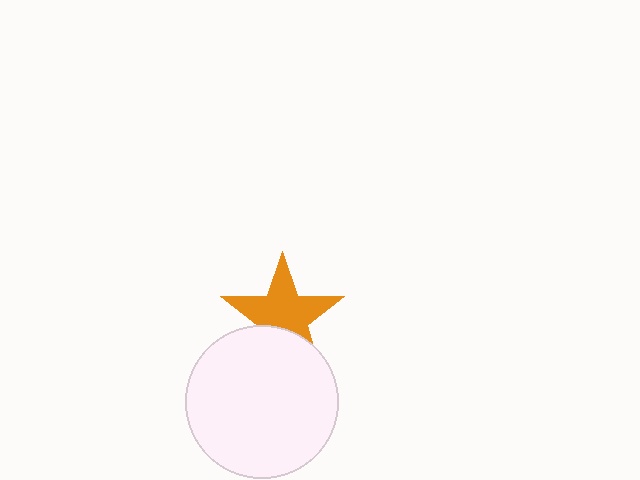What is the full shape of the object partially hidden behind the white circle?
The partially hidden object is an orange star.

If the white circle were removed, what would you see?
You would see the complete orange star.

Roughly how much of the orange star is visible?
Most of it is visible (roughly 69%).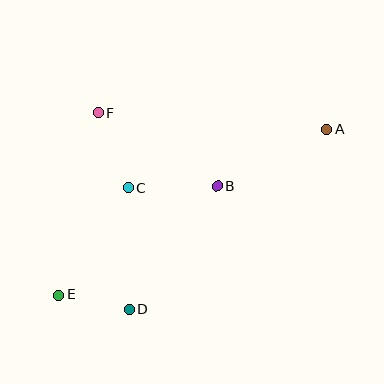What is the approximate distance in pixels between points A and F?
The distance between A and F is approximately 229 pixels.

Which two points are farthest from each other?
Points A and E are farthest from each other.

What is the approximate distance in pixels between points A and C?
The distance between A and C is approximately 207 pixels.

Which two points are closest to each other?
Points D and E are closest to each other.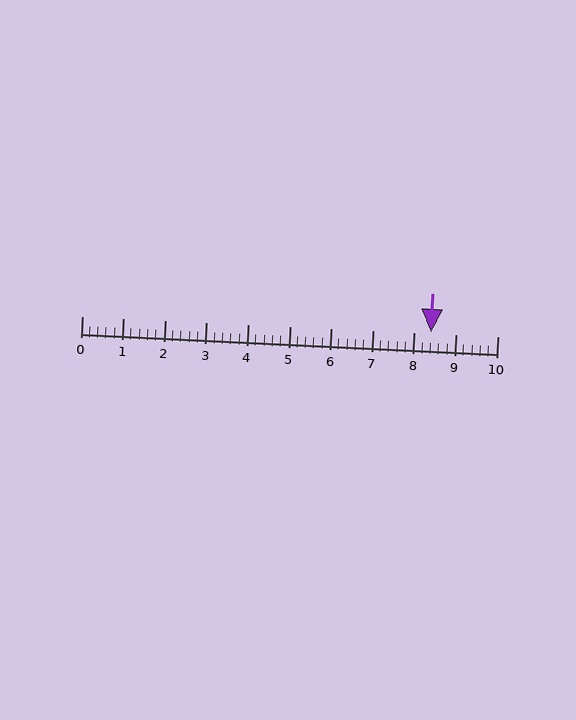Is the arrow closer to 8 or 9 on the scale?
The arrow is closer to 8.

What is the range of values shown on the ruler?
The ruler shows values from 0 to 10.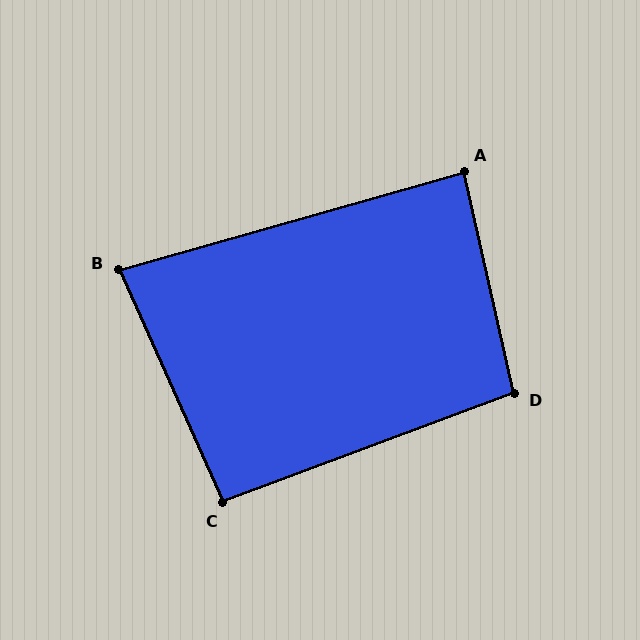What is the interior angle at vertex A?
Approximately 87 degrees (approximately right).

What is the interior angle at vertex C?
Approximately 93 degrees (approximately right).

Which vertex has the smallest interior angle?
B, at approximately 82 degrees.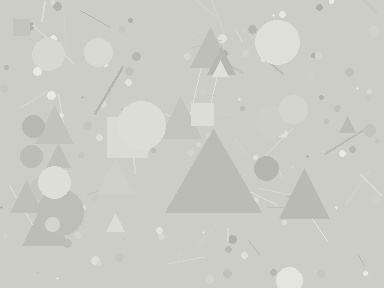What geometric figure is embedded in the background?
A triangle is embedded in the background.